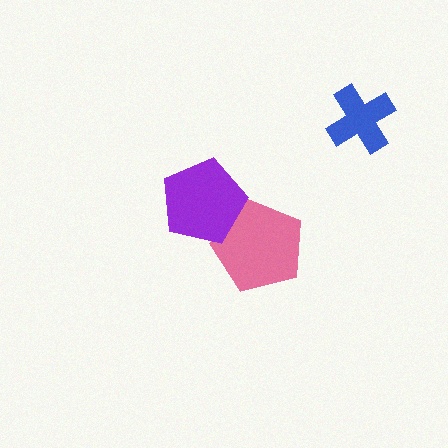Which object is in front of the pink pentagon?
The purple pentagon is in front of the pink pentagon.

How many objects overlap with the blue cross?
0 objects overlap with the blue cross.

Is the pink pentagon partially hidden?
Yes, it is partially covered by another shape.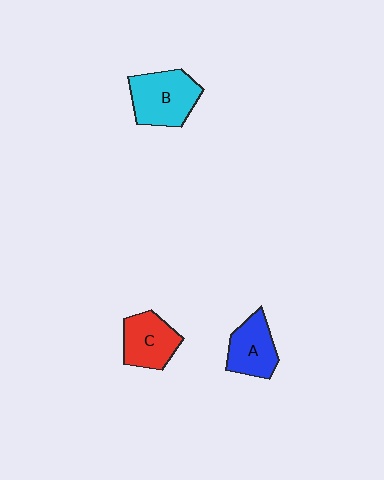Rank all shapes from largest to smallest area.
From largest to smallest: B (cyan), C (red), A (blue).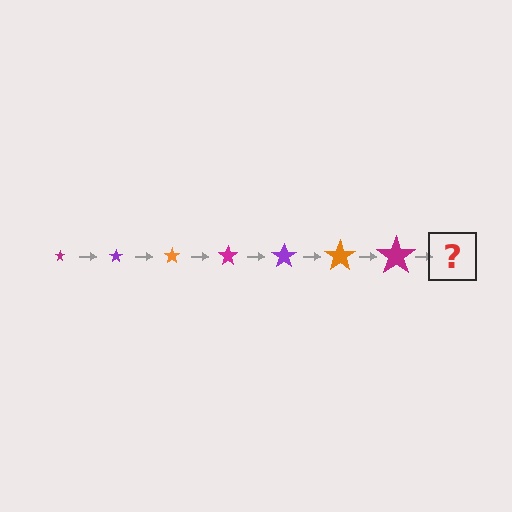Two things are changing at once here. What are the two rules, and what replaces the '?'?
The two rules are that the star grows larger each step and the color cycles through magenta, purple, and orange. The '?' should be a purple star, larger than the previous one.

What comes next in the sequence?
The next element should be a purple star, larger than the previous one.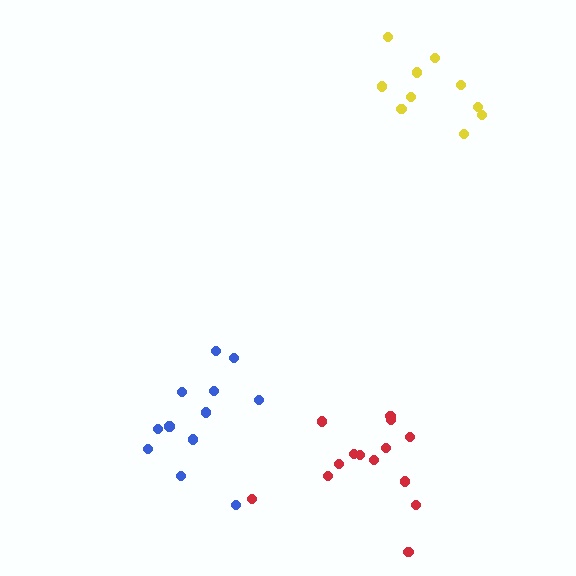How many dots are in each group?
Group 1: 12 dots, Group 2: 14 dots, Group 3: 10 dots (36 total).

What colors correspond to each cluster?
The clusters are colored: blue, red, yellow.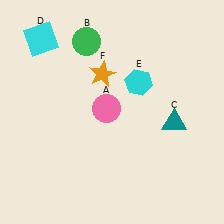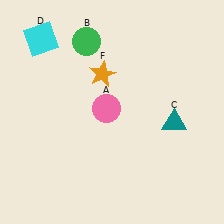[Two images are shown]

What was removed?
The cyan hexagon (E) was removed in Image 2.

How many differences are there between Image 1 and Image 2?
There is 1 difference between the two images.